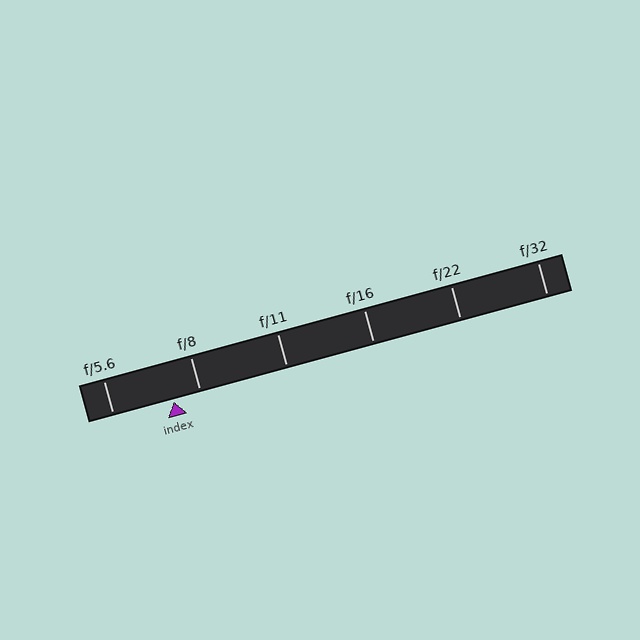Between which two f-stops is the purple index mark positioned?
The index mark is between f/5.6 and f/8.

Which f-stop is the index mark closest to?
The index mark is closest to f/8.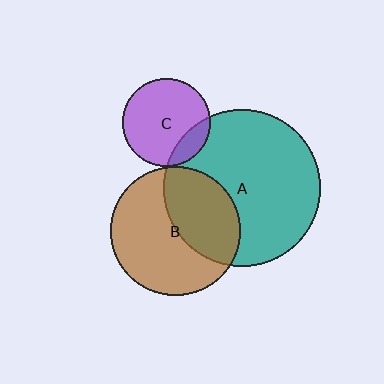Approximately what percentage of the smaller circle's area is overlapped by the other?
Approximately 15%.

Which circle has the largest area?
Circle A (teal).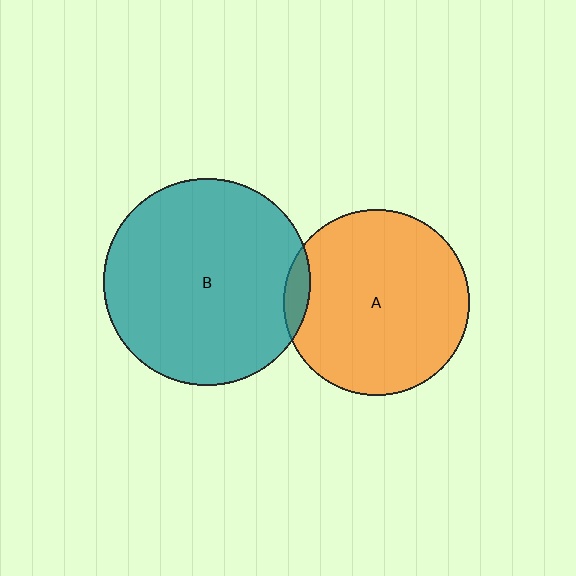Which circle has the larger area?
Circle B (teal).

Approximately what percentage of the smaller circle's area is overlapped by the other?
Approximately 5%.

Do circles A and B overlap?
Yes.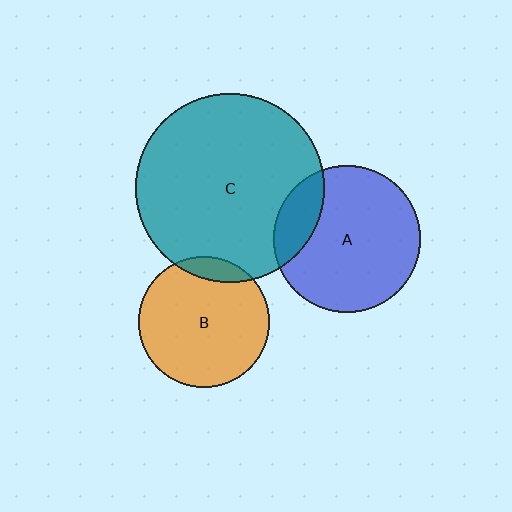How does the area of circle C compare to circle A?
Approximately 1.6 times.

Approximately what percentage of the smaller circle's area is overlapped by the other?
Approximately 20%.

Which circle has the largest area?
Circle C (teal).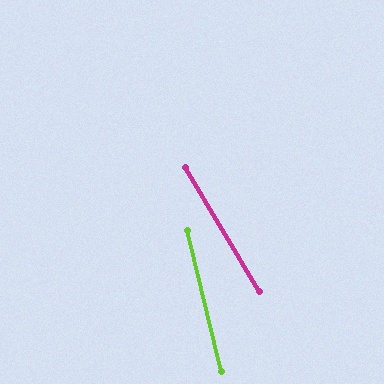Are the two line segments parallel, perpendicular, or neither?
Neither parallel nor perpendicular — they differ by about 17°.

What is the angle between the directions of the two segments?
Approximately 17 degrees.